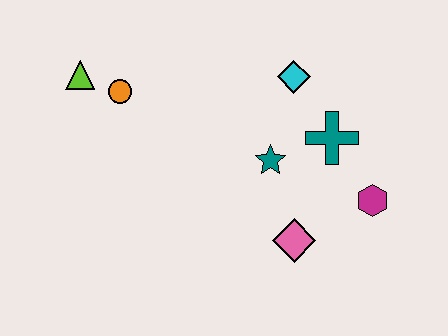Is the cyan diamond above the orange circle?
Yes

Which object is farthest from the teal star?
The lime triangle is farthest from the teal star.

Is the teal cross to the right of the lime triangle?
Yes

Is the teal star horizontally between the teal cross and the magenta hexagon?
No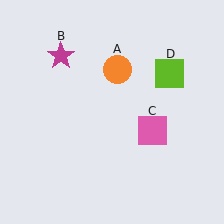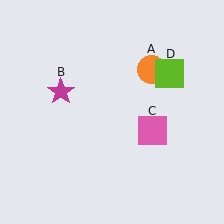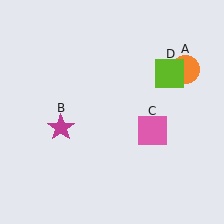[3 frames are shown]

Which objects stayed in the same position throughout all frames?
Pink square (object C) and lime square (object D) remained stationary.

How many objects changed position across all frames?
2 objects changed position: orange circle (object A), magenta star (object B).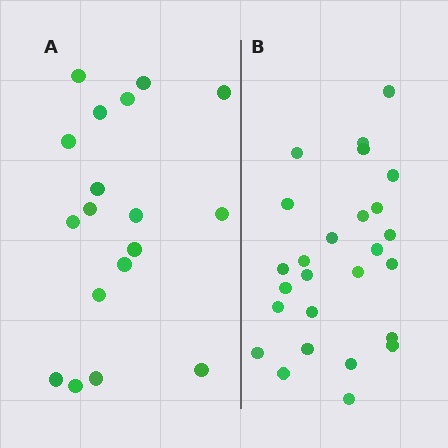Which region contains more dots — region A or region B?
Region B (the right region) has more dots.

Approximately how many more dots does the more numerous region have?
Region B has roughly 8 or so more dots than region A.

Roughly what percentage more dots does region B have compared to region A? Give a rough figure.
About 45% more.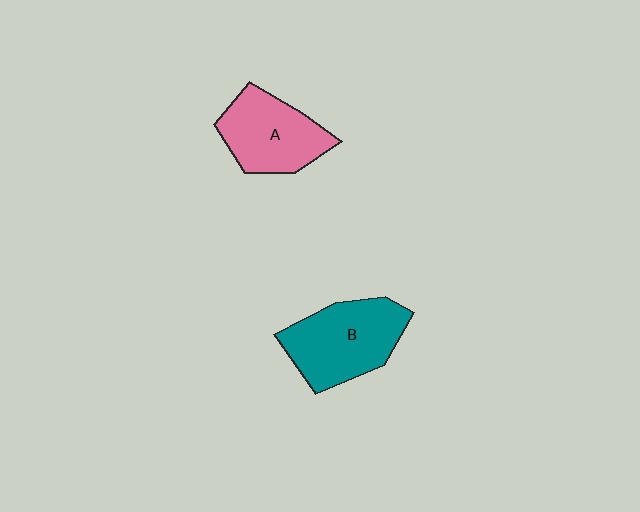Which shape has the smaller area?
Shape A (pink).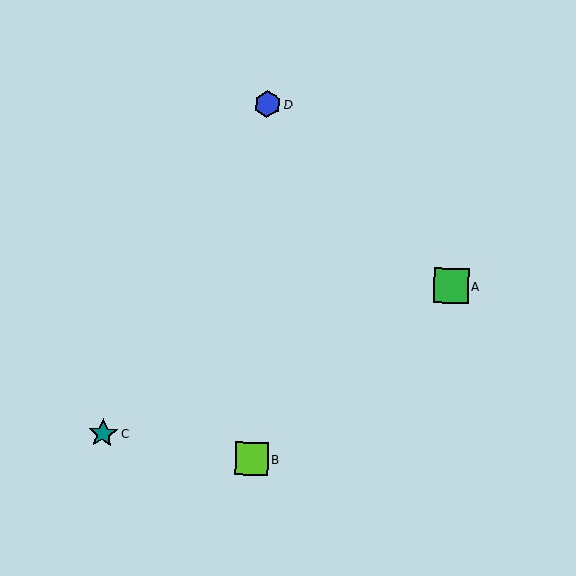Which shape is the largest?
The green square (labeled A) is the largest.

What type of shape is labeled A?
Shape A is a green square.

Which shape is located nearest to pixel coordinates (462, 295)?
The green square (labeled A) at (451, 286) is nearest to that location.